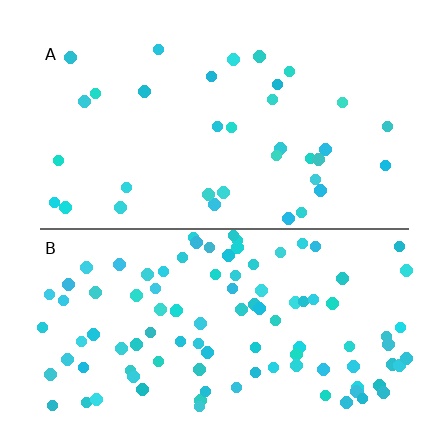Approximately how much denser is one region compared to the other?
Approximately 2.8× — region B over region A.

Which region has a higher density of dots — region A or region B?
B (the bottom).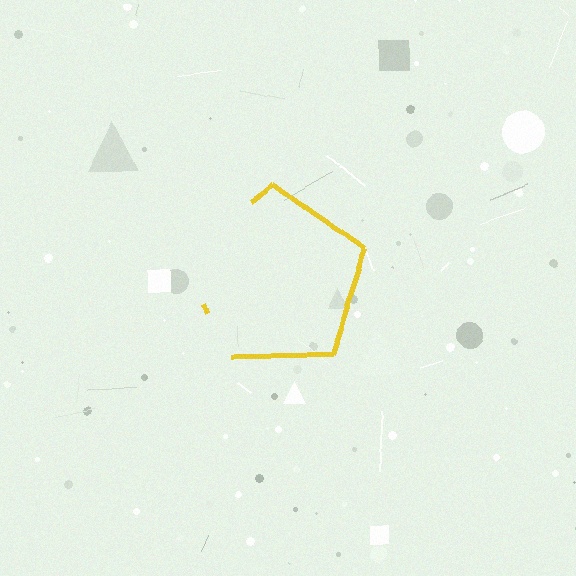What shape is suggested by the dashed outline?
The dashed outline suggests a pentagon.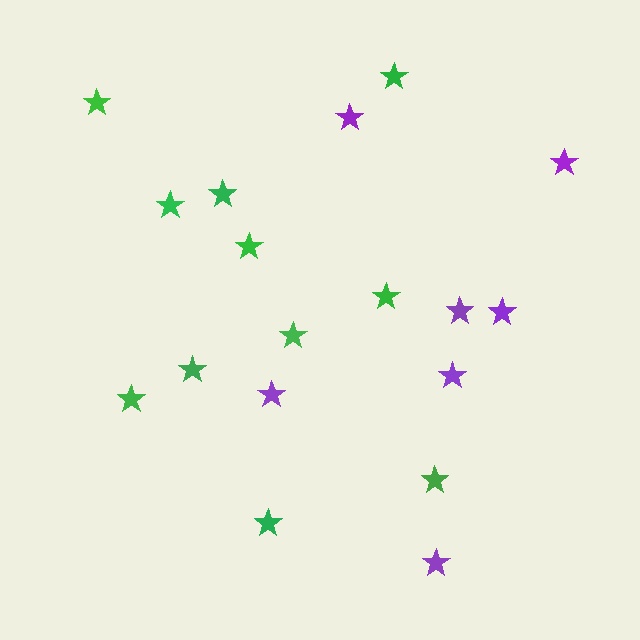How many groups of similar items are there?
There are 2 groups: one group of green stars (11) and one group of purple stars (7).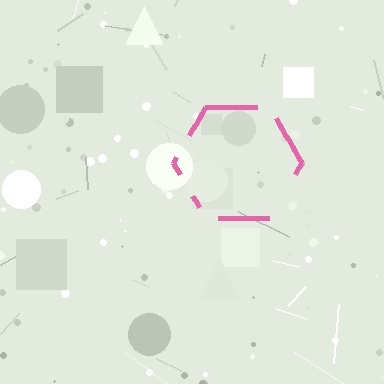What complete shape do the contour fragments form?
The contour fragments form a hexagon.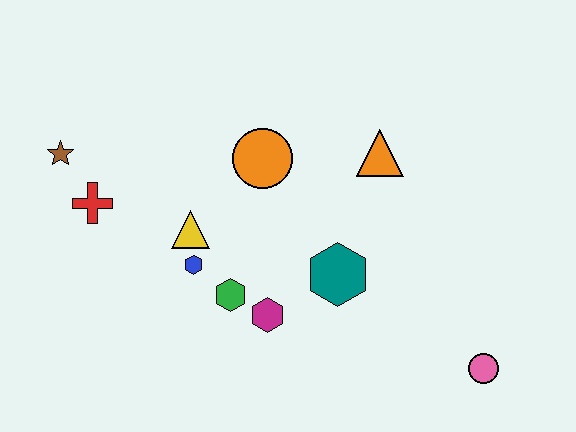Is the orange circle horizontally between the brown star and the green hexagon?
No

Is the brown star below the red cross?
No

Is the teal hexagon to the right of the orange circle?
Yes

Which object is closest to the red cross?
The brown star is closest to the red cross.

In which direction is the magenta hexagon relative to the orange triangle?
The magenta hexagon is below the orange triangle.